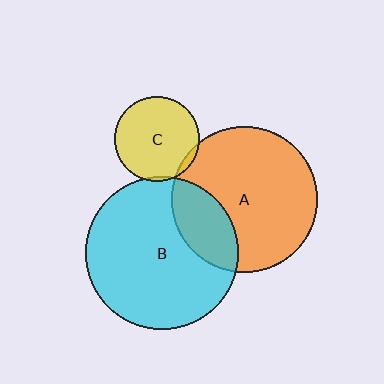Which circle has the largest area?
Circle B (cyan).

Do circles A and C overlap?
Yes.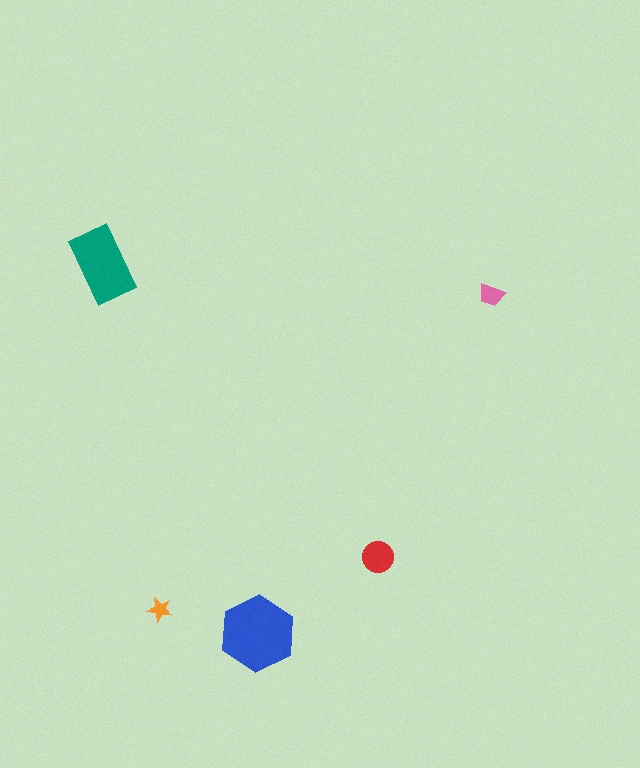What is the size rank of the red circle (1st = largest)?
3rd.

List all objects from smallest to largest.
The orange star, the pink trapezoid, the red circle, the teal rectangle, the blue hexagon.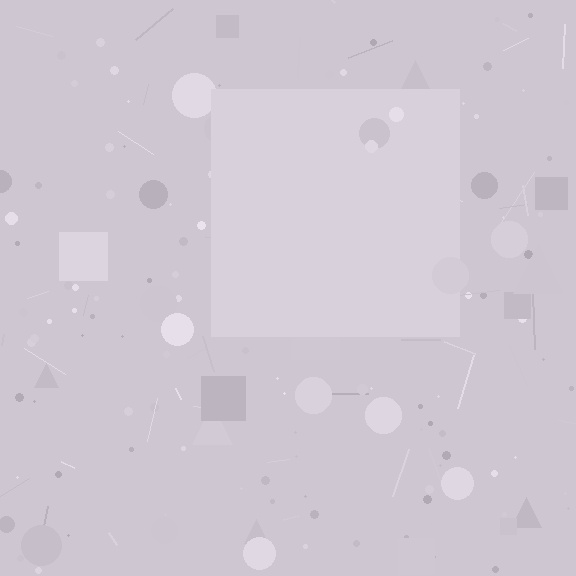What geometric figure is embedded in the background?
A square is embedded in the background.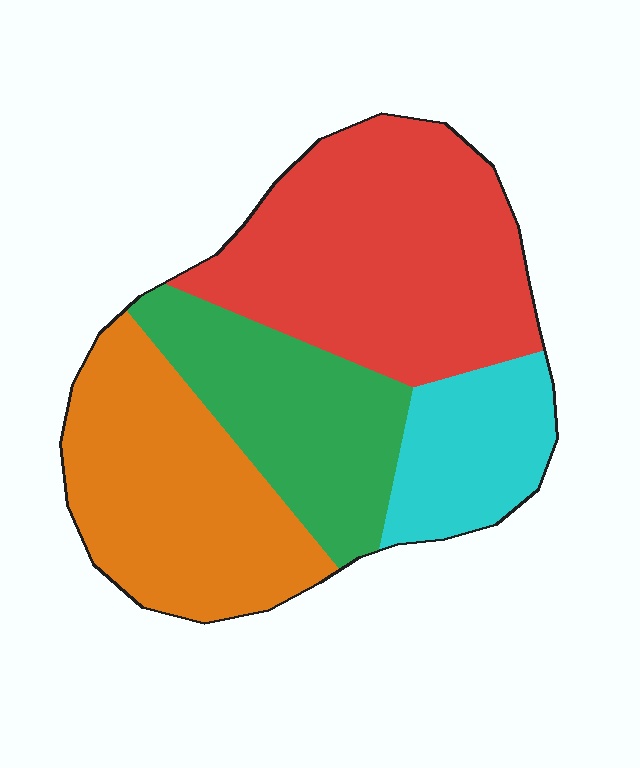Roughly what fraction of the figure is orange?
Orange takes up between a quarter and a half of the figure.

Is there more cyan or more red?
Red.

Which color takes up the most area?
Red, at roughly 35%.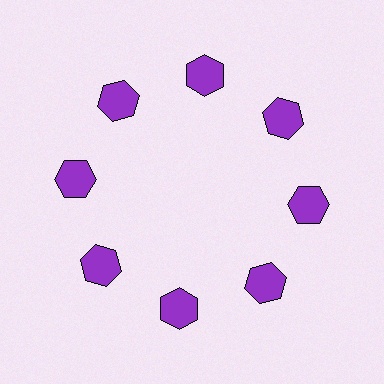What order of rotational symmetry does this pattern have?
This pattern has 8-fold rotational symmetry.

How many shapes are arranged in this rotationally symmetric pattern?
There are 8 shapes, arranged in 8 groups of 1.